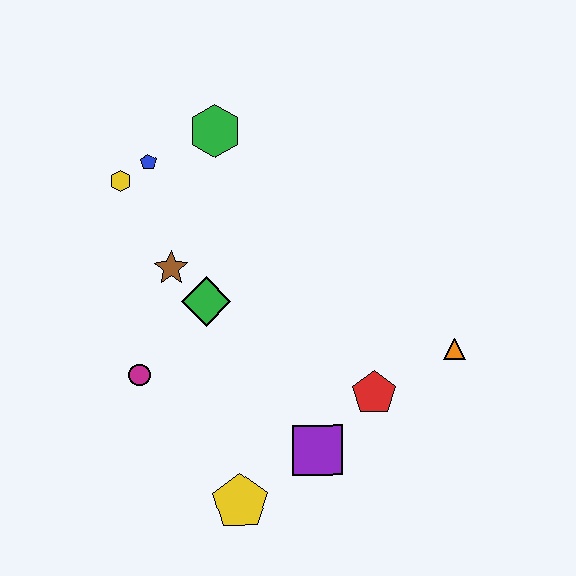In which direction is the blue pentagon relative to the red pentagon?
The blue pentagon is above the red pentagon.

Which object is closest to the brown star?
The green diamond is closest to the brown star.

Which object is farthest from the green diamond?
The orange triangle is farthest from the green diamond.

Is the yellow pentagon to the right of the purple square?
No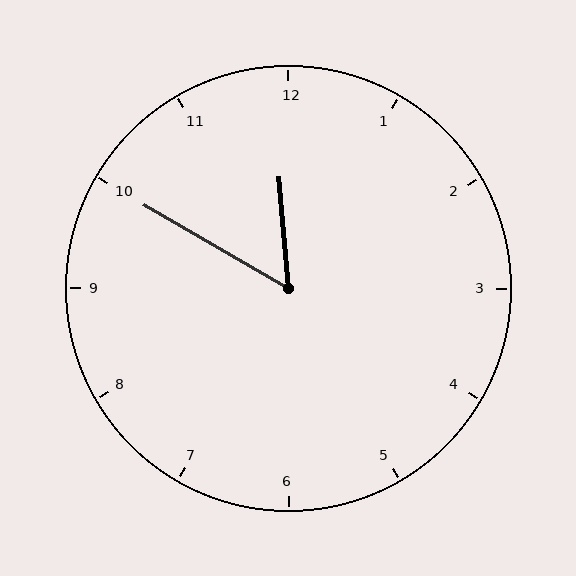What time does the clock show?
11:50.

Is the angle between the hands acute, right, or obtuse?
It is acute.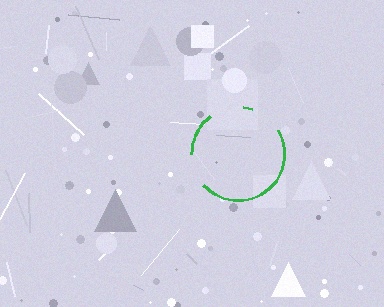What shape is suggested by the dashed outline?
The dashed outline suggests a circle.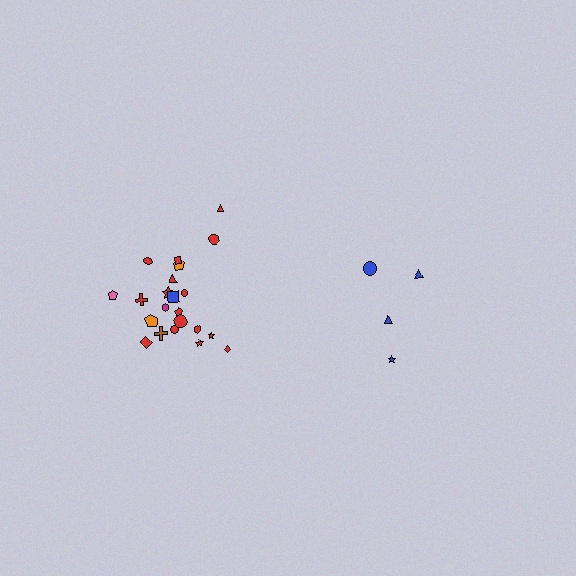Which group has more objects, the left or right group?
The left group.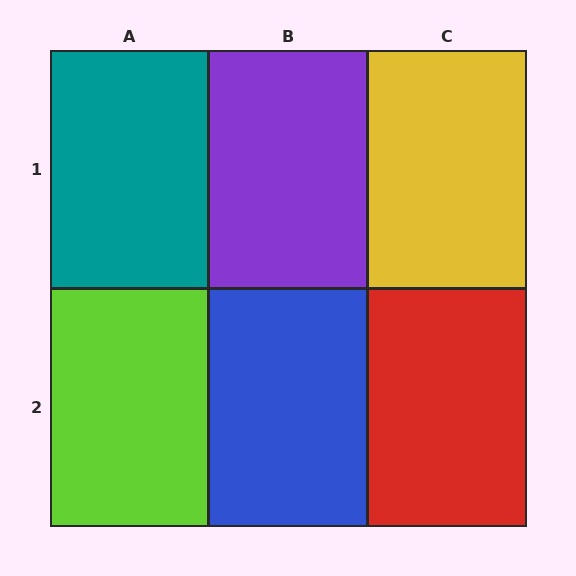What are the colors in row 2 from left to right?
Lime, blue, red.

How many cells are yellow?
1 cell is yellow.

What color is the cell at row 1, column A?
Teal.